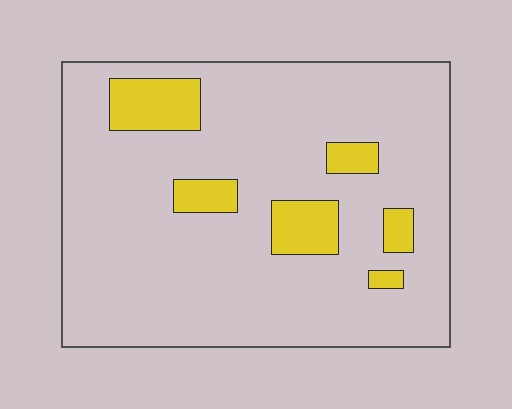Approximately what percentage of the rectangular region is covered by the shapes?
Approximately 15%.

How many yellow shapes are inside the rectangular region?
6.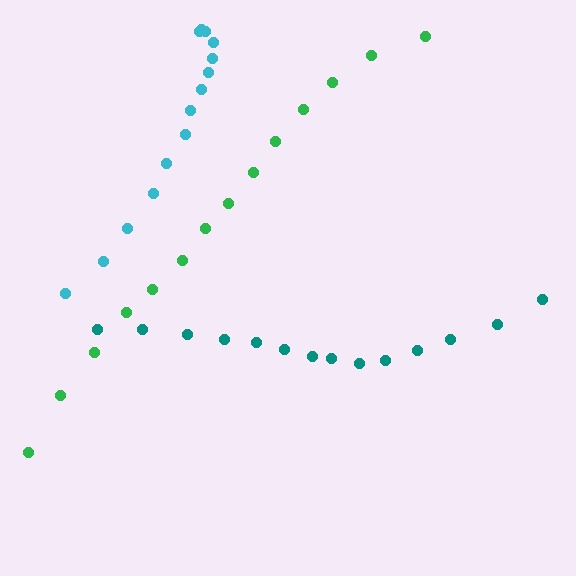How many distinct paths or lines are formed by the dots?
There are 3 distinct paths.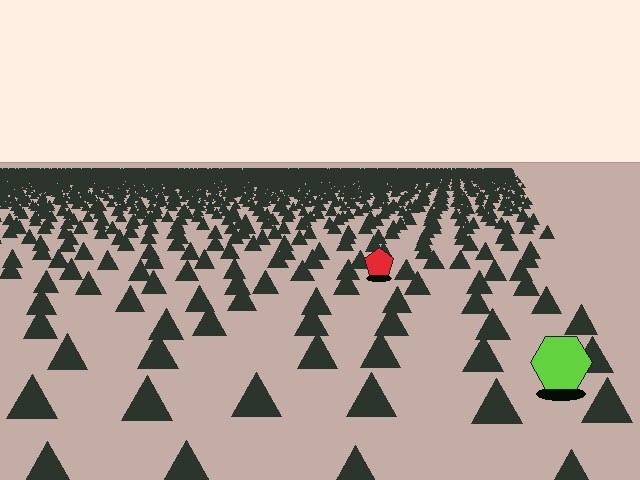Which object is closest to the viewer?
The lime hexagon is closest. The texture marks near it are larger and more spread out.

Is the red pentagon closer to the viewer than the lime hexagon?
No. The lime hexagon is closer — you can tell from the texture gradient: the ground texture is coarser near it.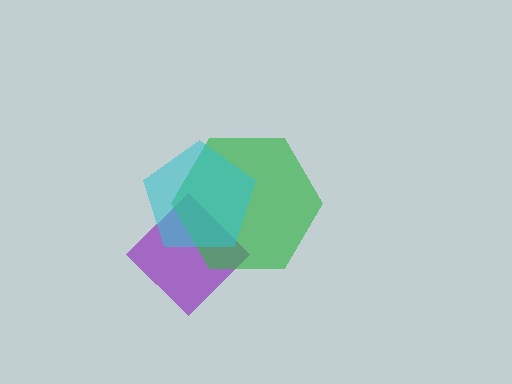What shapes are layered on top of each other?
The layered shapes are: a purple diamond, a green hexagon, a cyan pentagon.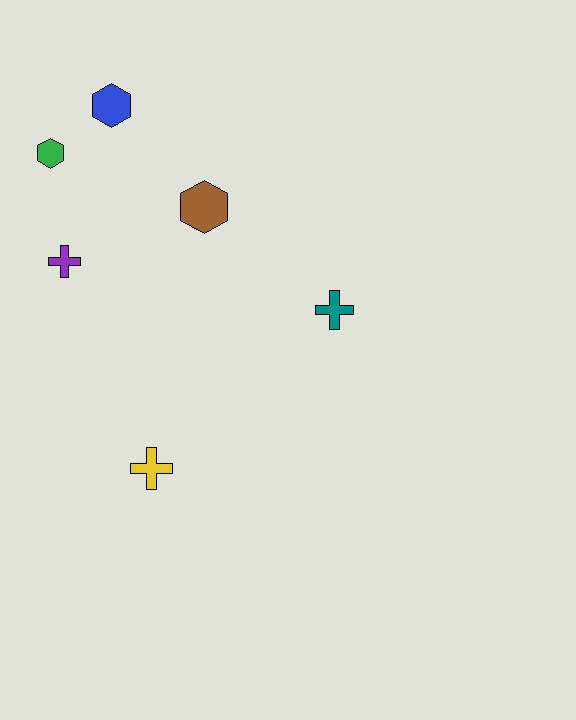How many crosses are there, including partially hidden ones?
There are 3 crosses.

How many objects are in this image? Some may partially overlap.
There are 6 objects.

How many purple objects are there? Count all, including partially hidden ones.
There is 1 purple object.